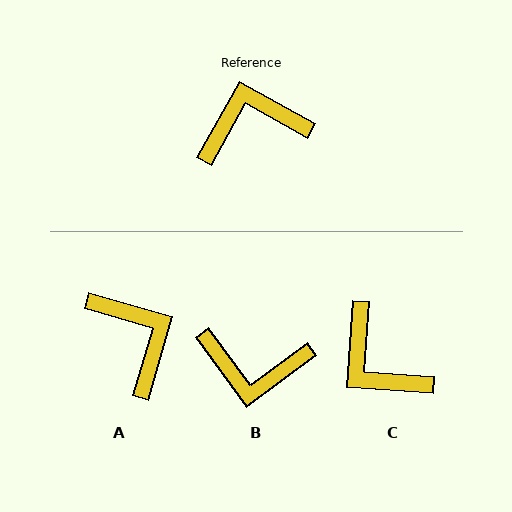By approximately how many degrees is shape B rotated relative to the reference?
Approximately 156 degrees counter-clockwise.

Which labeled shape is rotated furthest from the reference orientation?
B, about 156 degrees away.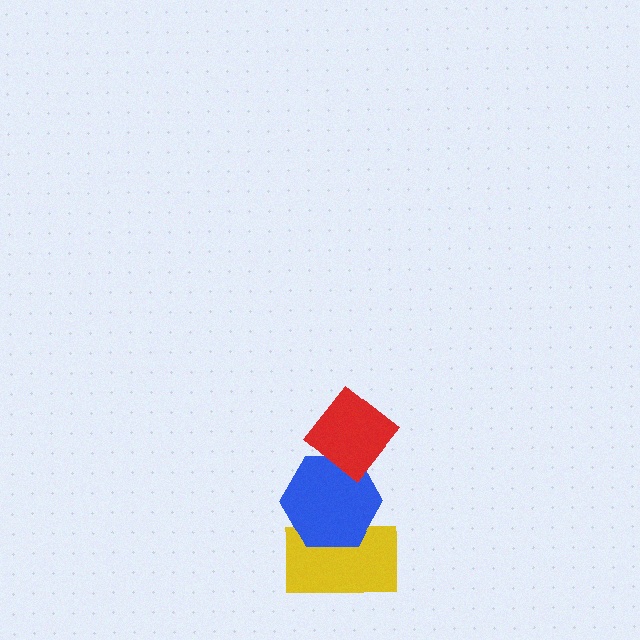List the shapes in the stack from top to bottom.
From top to bottom: the red diamond, the blue hexagon, the yellow rectangle.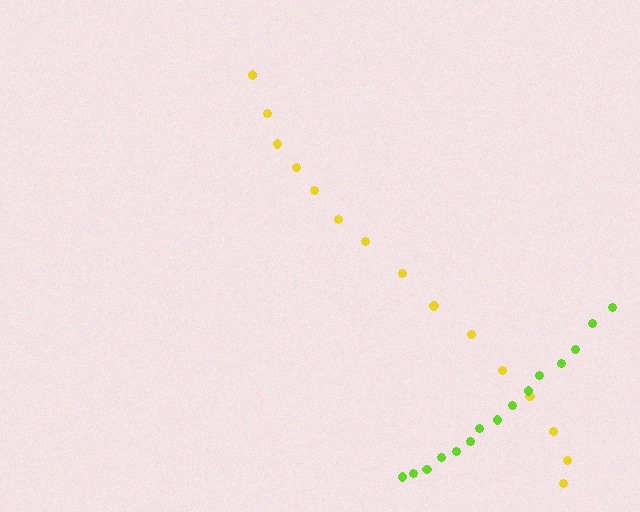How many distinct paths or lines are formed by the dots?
There are 2 distinct paths.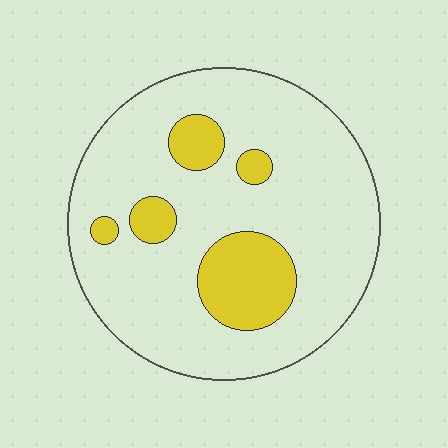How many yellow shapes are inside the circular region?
5.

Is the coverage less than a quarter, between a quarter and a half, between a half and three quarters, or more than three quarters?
Less than a quarter.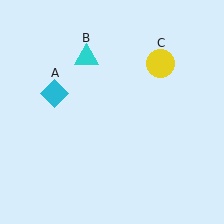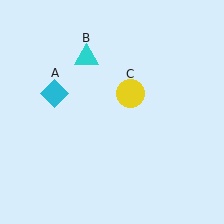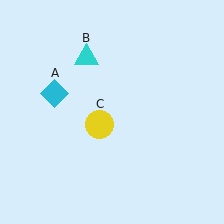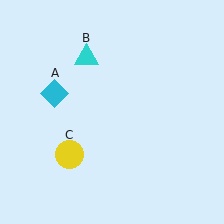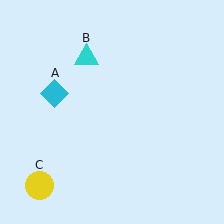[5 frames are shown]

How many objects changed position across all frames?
1 object changed position: yellow circle (object C).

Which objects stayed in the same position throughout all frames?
Cyan diamond (object A) and cyan triangle (object B) remained stationary.